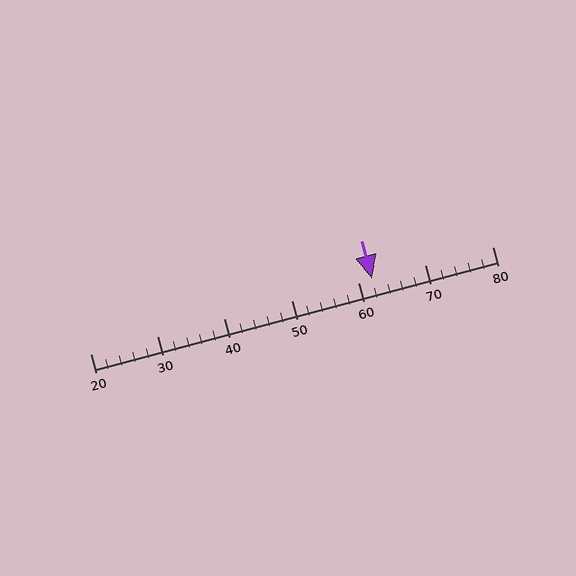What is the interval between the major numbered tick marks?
The major tick marks are spaced 10 units apart.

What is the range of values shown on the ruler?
The ruler shows values from 20 to 80.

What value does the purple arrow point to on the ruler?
The purple arrow points to approximately 62.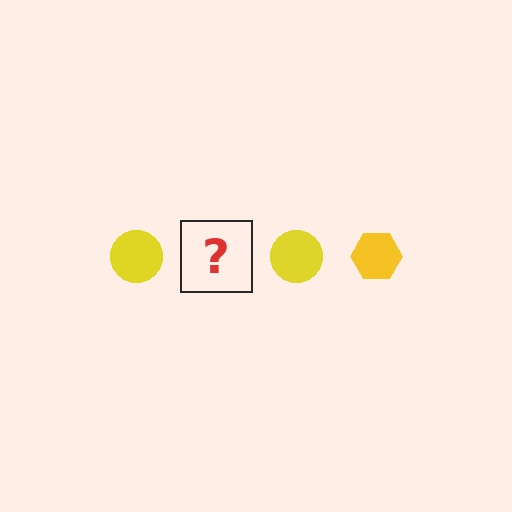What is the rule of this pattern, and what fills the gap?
The rule is that the pattern cycles through circle, hexagon shapes in yellow. The gap should be filled with a yellow hexagon.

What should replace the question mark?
The question mark should be replaced with a yellow hexagon.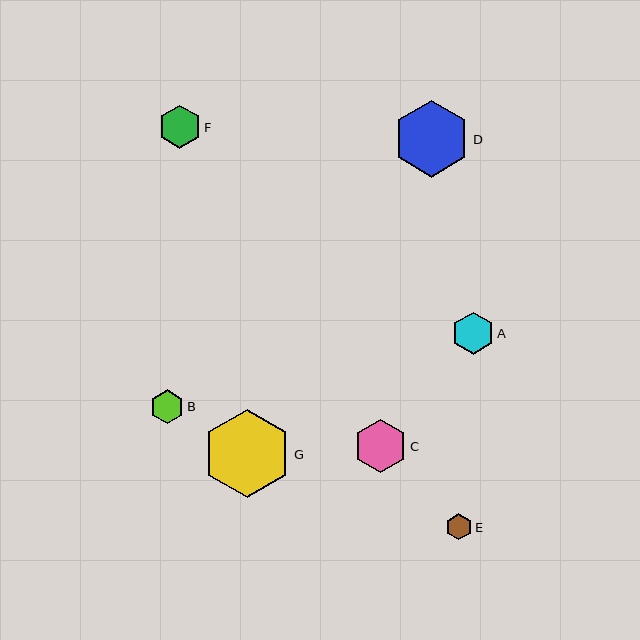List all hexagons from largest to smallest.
From largest to smallest: G, D, C, F, A, B, E.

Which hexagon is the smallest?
Hexagon E is the smallest with a size of approximately 26 pixels.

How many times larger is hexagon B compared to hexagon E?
Hexagon B is approximately 1.3 times the size of hexagon E.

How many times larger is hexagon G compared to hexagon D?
Hexagon G is approximately 1.1 times the size of hexagon D.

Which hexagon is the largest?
Hexagon G is the largest with a size of approximately 88 pixels.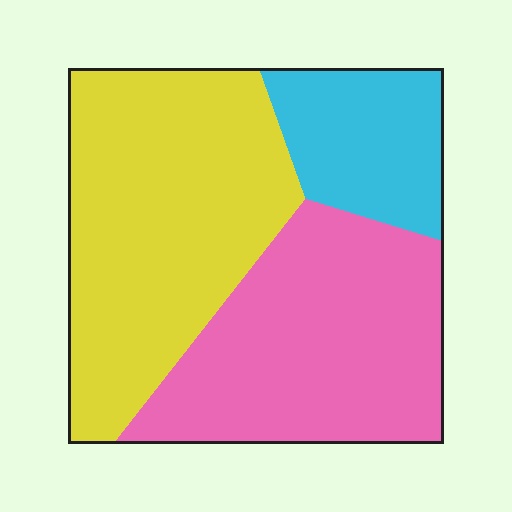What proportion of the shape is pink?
Pink takes up about three eighths (3/8) of the shape.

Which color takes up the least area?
Cyan, at roughly 15%.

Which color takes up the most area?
Yellow, at roughly 45%.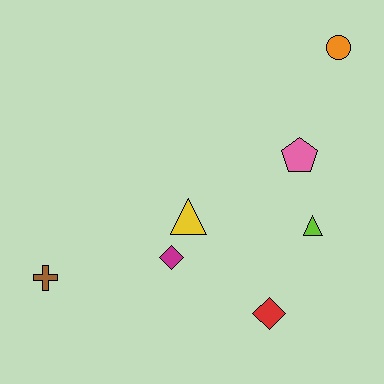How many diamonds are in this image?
There are 2 diamonds.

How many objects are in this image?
There are 7 objects.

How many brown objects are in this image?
There is 1 brown object.